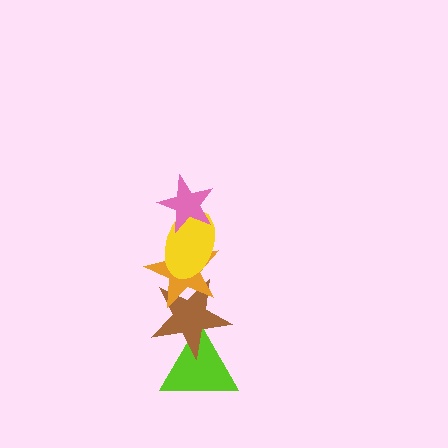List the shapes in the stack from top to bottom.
From top to bottom: the pink star, the yellow ellipse, the orange star, the brown star, the lime triangle.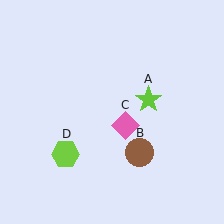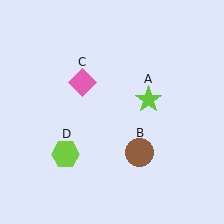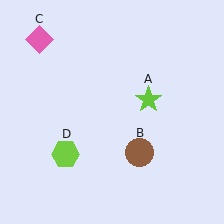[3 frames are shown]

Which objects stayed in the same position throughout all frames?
Lime star (object A) and brown circle (object B) and lime hexagon (object D) remained stationary.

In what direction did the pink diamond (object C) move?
The pink diamond (object C) moved up and to the left.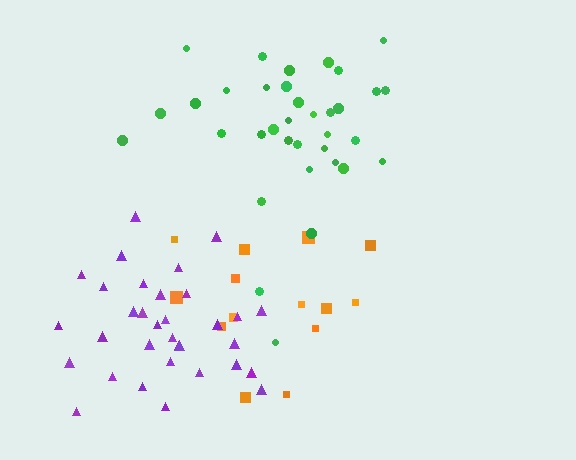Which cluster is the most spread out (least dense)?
Orange.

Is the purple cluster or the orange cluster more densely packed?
Purple.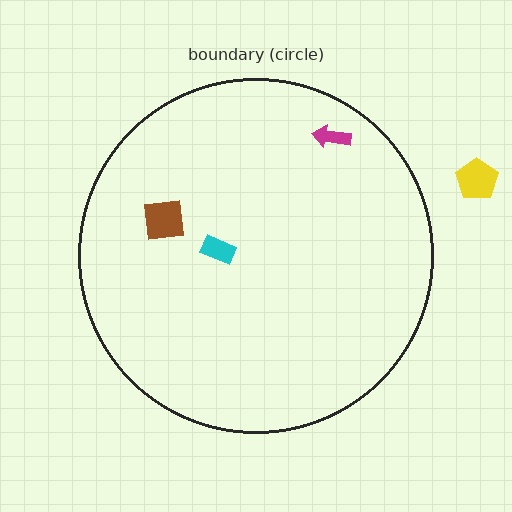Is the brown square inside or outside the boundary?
Inside.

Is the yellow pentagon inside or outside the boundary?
Outside.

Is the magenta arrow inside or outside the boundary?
Inside.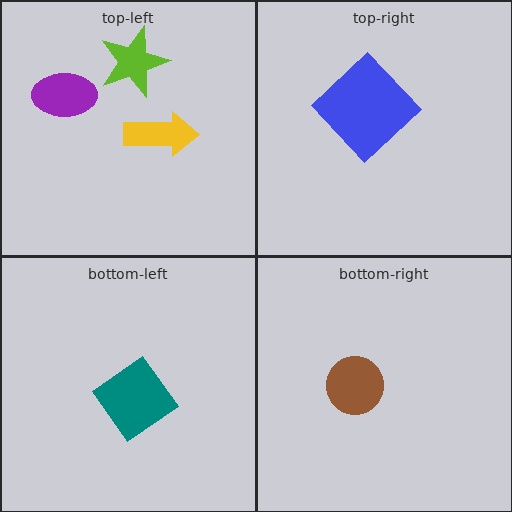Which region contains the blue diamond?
The top-right region.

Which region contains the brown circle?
The bottom-right region.